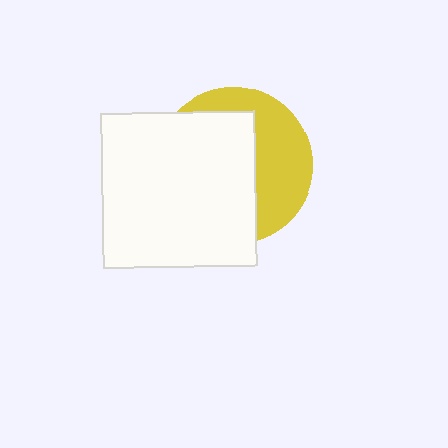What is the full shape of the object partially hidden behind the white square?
The partially hidden object is a yellow circle.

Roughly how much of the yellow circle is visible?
A small part of it is visible (roughly 40%).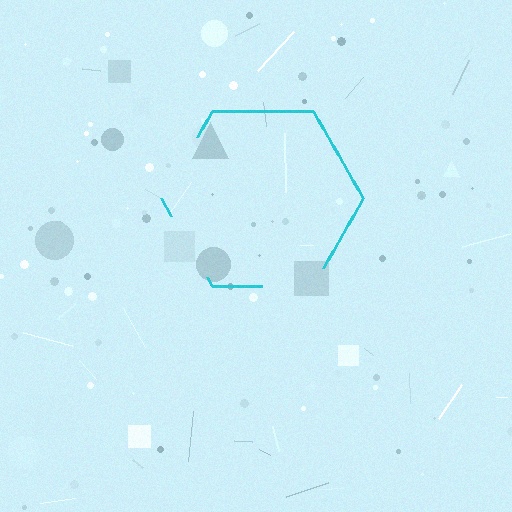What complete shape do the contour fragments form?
The contour fragments form a hexagon.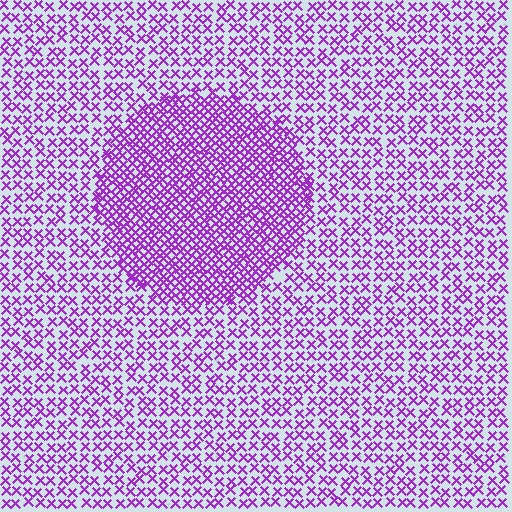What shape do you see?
I see a circle.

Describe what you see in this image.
The image contains small purple elements arranged at two different densities. A circle-shaped region is visible where the elements are more densely packed than the surrounding area.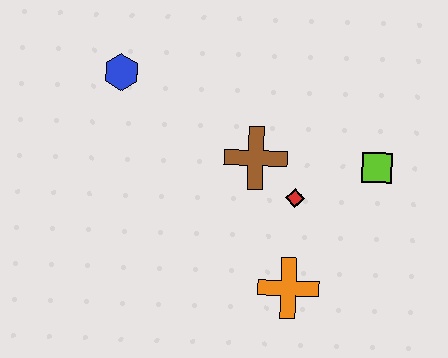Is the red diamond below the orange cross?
No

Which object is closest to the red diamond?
The brown cross is closest to the red diamond.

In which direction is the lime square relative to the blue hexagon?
The lime square is to the right of the blue hexagon.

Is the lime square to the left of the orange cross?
No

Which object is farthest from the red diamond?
The blue hexagon is farthest from the red diamond.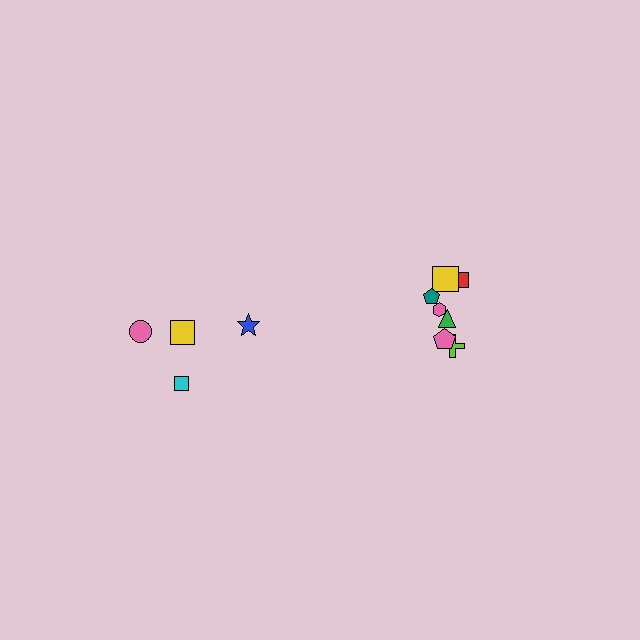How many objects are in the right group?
There are 7 objects.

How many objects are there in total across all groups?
There are 11 objects.